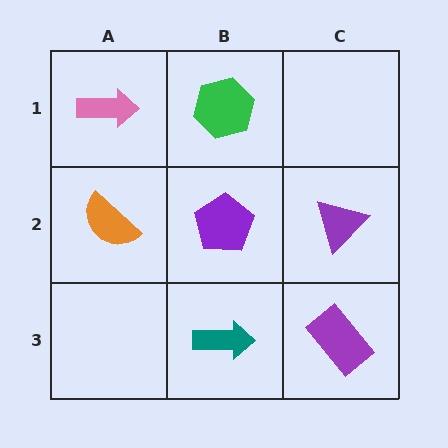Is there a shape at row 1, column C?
No, that cell is empty.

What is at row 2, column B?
A purple pentagon.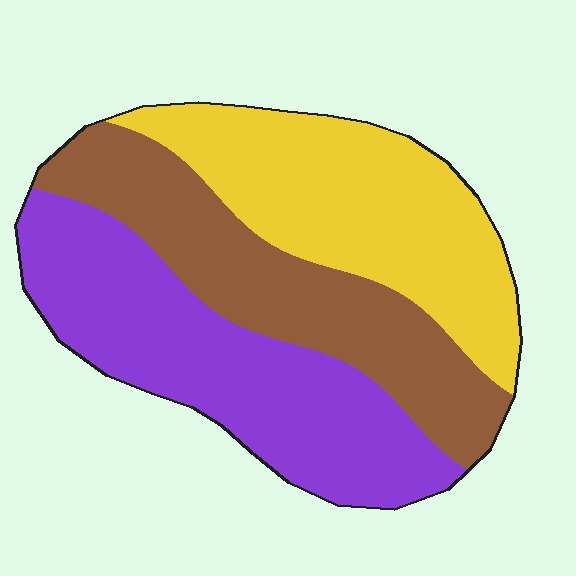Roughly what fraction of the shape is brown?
Brown takes up between a quarter and a half of the shape.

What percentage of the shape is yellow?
Yellow covers around 35% of the shape.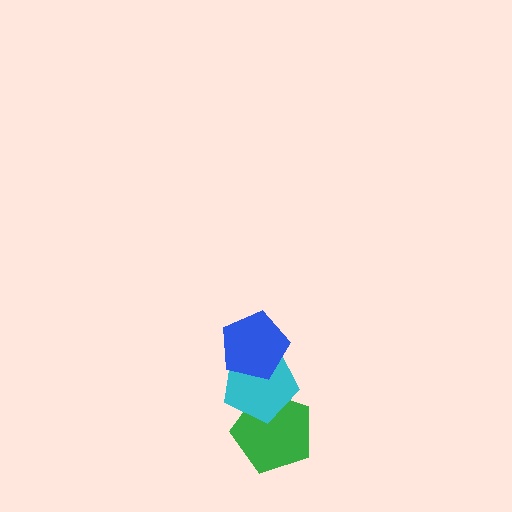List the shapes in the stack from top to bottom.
From top to bottom: the blue pentagon, the cyan pentagon, the green pentagon.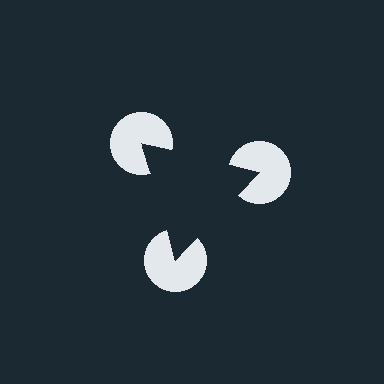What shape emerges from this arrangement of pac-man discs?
An illusory triangle — its edges are inferred from the aligned wedge cuts in the pac-man discs, not physically drawn.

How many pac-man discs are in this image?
There are 3 — one at each vertex of the illusory triangle.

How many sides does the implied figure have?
3 sides.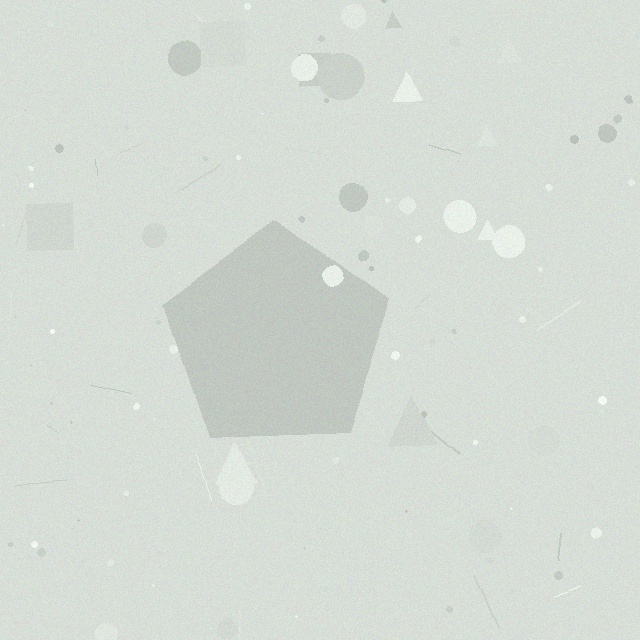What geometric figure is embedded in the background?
A pentagon is embedded in the background.